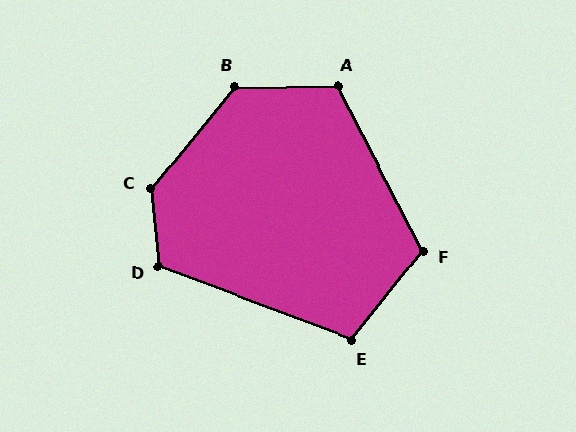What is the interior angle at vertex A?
Approximately 116 degrees (obtuse).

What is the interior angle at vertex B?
Approximately 130 degrees (obtuse).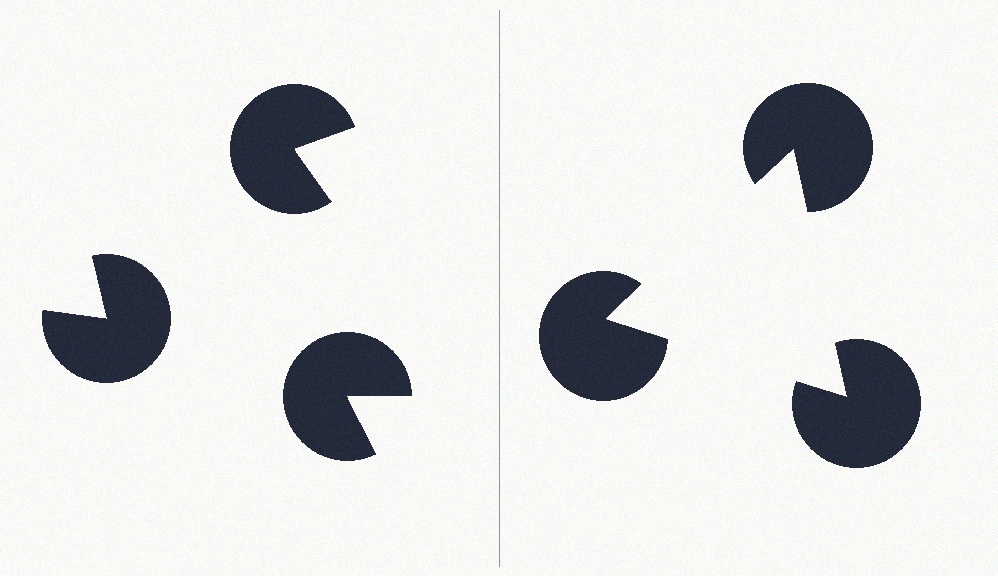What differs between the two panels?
The pac-man discs are positioned identically on both sides; only the wedge orientations differ. On the right they align to a triangle; on the left they are misaligned.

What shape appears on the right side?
An illusory triangle.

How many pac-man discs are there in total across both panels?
6 — 3 on each side.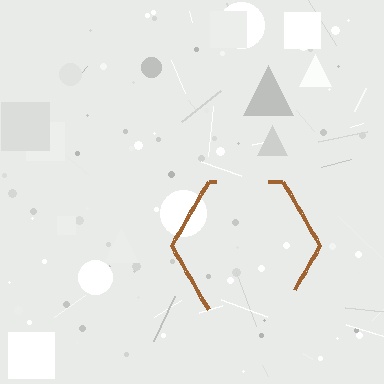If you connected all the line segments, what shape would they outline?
They would outline a hexagon.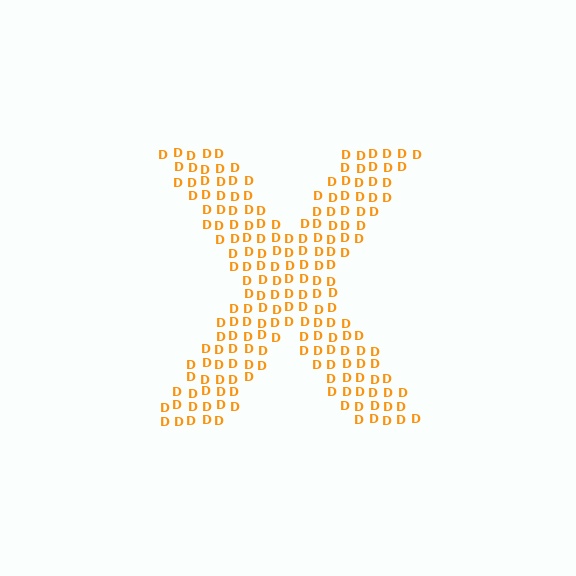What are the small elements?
The small elements are letter D's.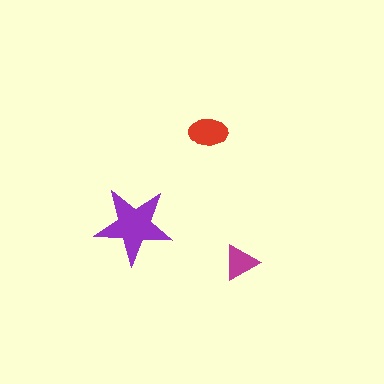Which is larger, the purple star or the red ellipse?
The purple star.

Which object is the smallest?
The magenta triangle.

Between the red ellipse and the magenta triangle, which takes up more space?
The red ellipse.